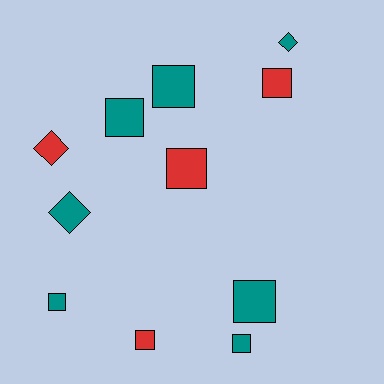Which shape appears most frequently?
Square, with 8 objects.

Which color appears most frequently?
Teal, with 7 objects.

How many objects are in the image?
There are 11 objects.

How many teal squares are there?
There are 5 teal squares.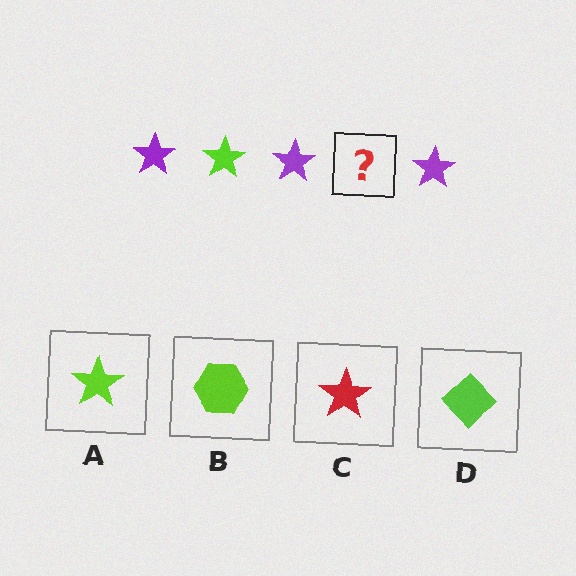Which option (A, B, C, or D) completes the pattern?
A.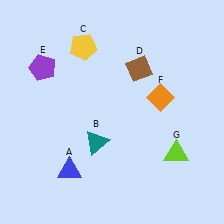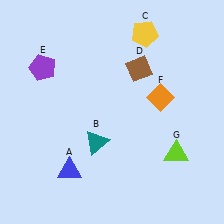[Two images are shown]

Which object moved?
The yellow pentagon (C) moved right.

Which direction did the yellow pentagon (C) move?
The yellow pentagon (C) moved right.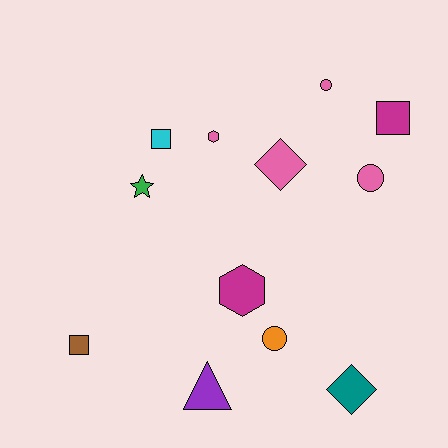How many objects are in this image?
There are 12 objects.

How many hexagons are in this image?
There are 2 hexagons.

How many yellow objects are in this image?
There are no yellow objects.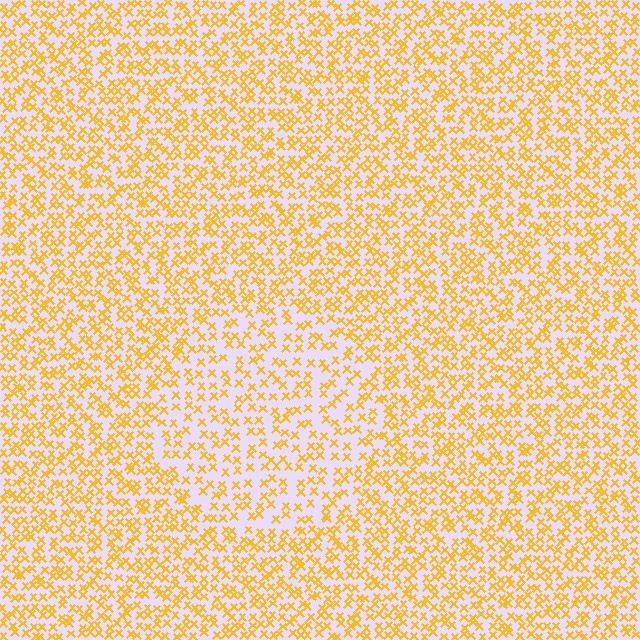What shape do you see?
I see a circle.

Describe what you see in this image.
The image contains small yellow elements arranged at two different densities. A circle-shaped region is visible where the elements are less densely packed than the surrounding area.